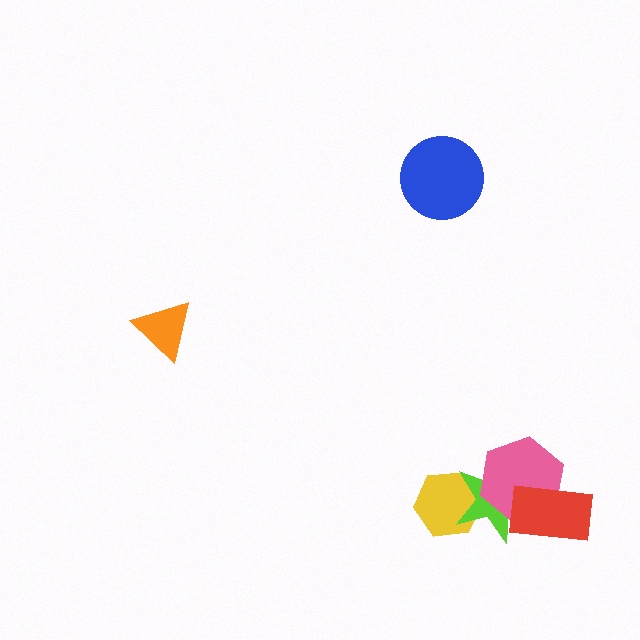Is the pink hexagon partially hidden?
Yes, it is partially covered by another shape.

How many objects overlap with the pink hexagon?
2 objects overlap with the pink hexagon.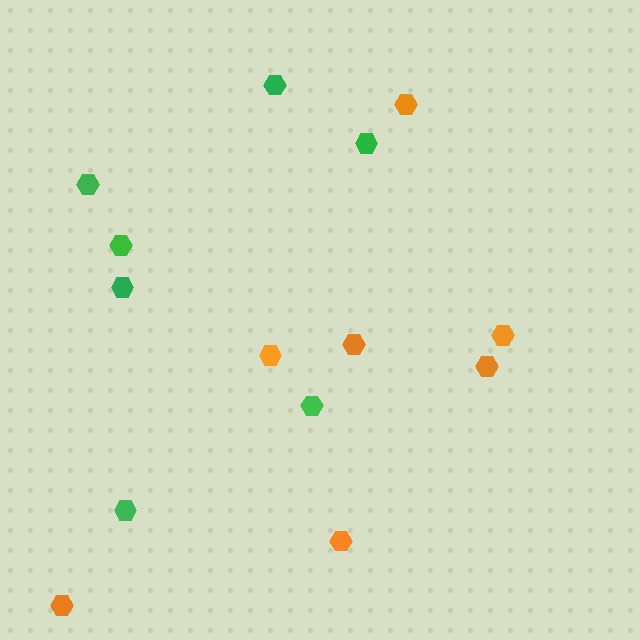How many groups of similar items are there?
There are 2 groups: one group of green hexagons (7) and one group of orange hexagons (7).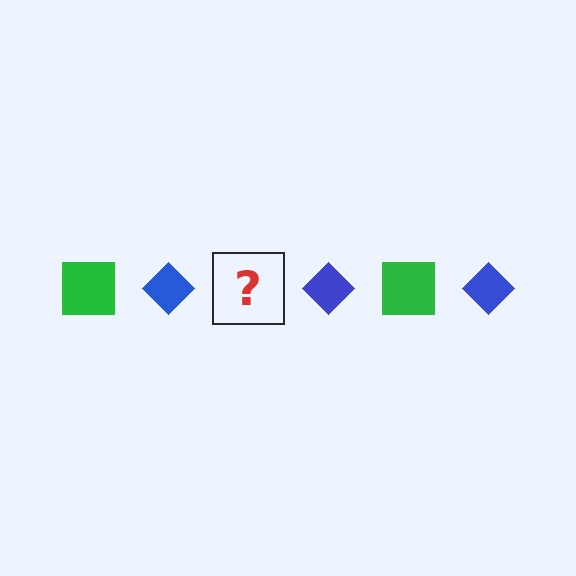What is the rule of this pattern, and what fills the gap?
The rule is that the pattern alternates between green square and blue diamond. The gap should be filled with a green square.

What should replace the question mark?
The question mark should be replaced with a green square.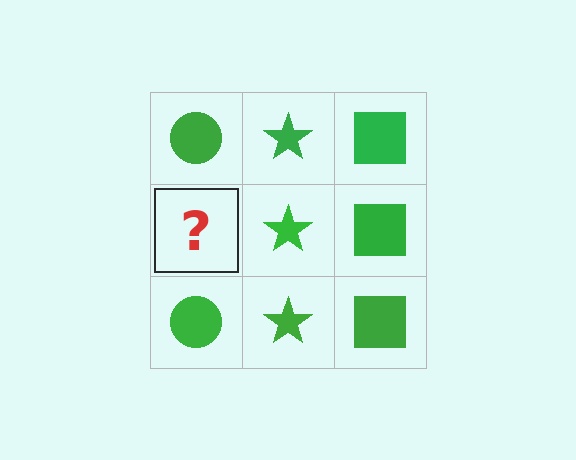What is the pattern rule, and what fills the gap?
The rule is that each column has a consistent shape. The gap should be filled with a green circle.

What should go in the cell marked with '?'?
The missing cell should contain a green circle.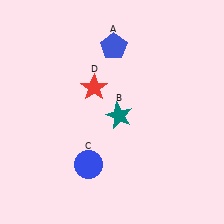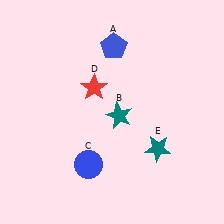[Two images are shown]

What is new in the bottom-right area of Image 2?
A teal star (E) was added in the bottom-right area of Image 2.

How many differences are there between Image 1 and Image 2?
There is 1 difference between the two images.